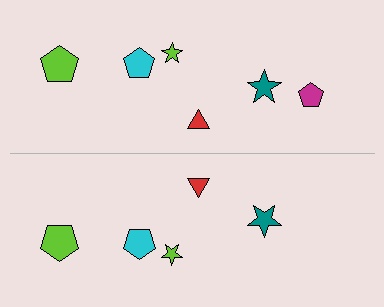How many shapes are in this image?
There are 11 shapes in this image.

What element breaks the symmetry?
A magenta pentagon is missing from the bottom side.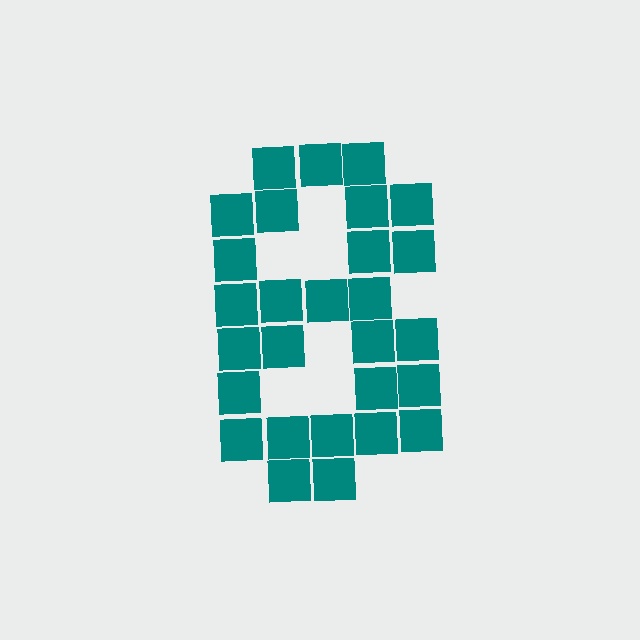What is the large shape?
The large shape is the digit 8.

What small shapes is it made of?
It is made of small squares.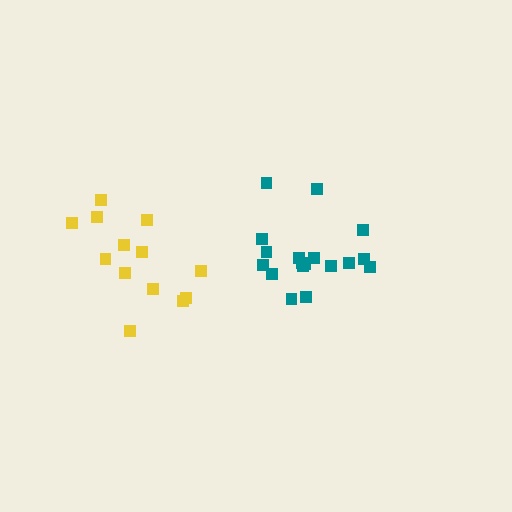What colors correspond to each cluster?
The clusters are colored: teal, yellow.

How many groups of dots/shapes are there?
There are 2 groups.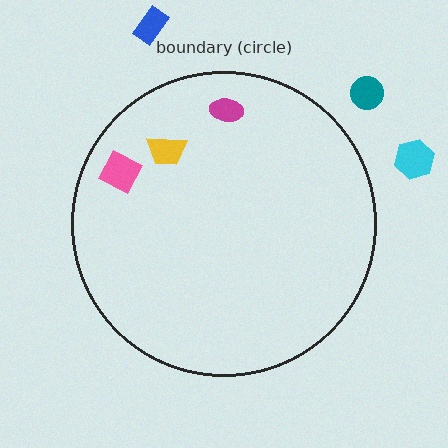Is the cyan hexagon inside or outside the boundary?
Outside.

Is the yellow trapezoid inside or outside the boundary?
Inside.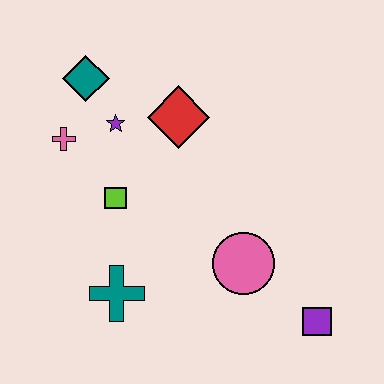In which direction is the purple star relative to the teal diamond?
The purple star is below the teal diamond.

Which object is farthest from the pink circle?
The teal diamond is farthest from the pink circle.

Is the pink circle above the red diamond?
No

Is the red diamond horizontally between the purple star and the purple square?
Yes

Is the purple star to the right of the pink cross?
Yes